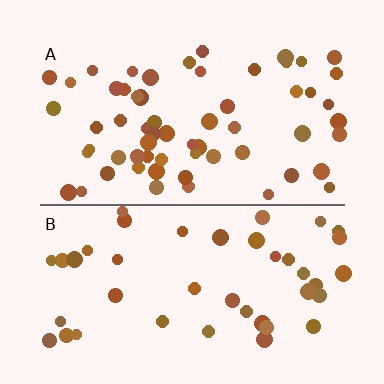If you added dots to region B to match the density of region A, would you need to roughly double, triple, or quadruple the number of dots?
Approximately double.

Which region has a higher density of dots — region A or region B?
A (the top).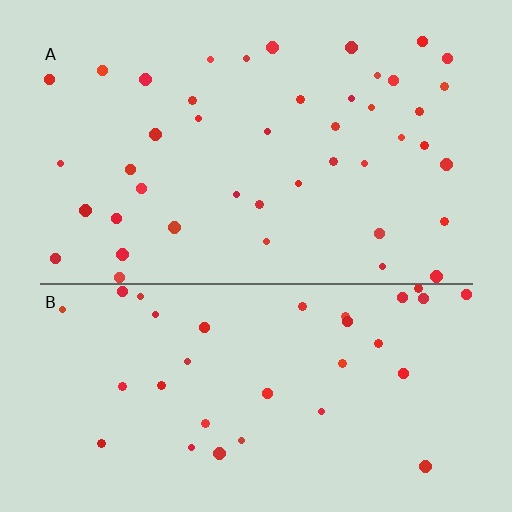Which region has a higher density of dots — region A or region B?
A (the top).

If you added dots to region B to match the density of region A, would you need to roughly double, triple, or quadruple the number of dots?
Approximately double.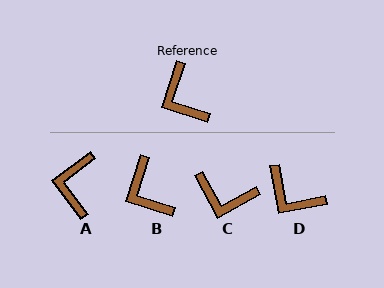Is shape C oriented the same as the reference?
No, it is off by about 47 degrees.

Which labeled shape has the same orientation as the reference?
B.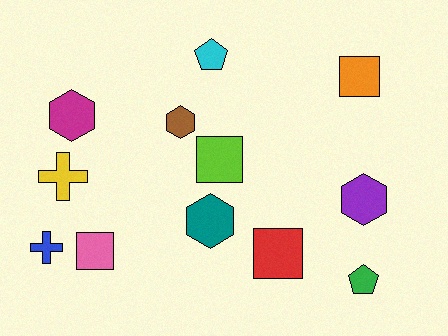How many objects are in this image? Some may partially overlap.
There are 12 objects.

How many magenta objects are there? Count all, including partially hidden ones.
There is 1 magenta object.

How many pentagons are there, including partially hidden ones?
There are 2 pentagons.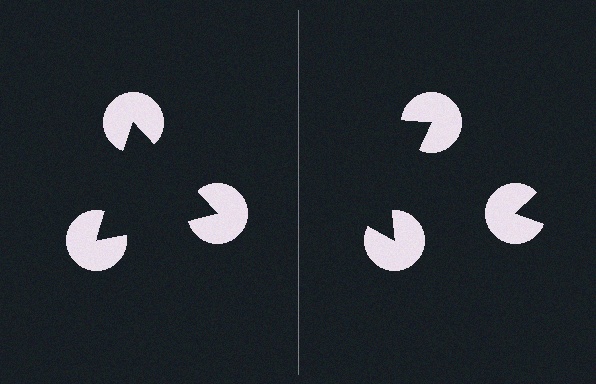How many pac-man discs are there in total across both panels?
6 — 3 on each side.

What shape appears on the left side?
An illusory triangle.